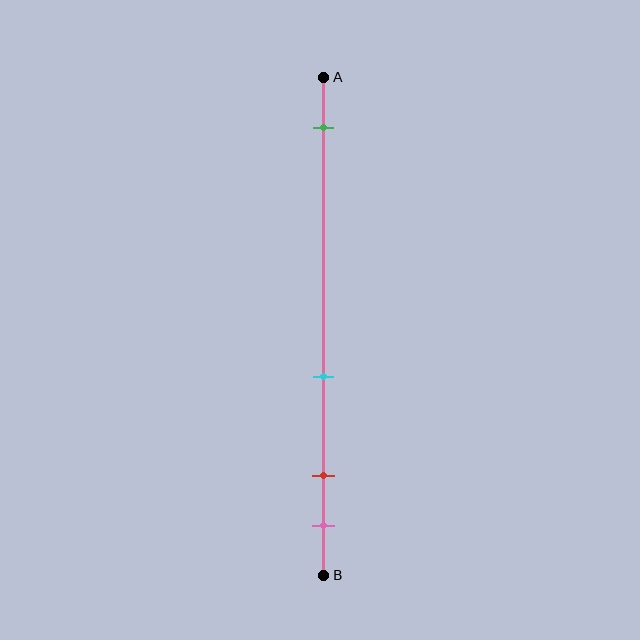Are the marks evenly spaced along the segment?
No, the marks are not evenly spaced.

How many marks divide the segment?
There are 4 marks dividing the segment.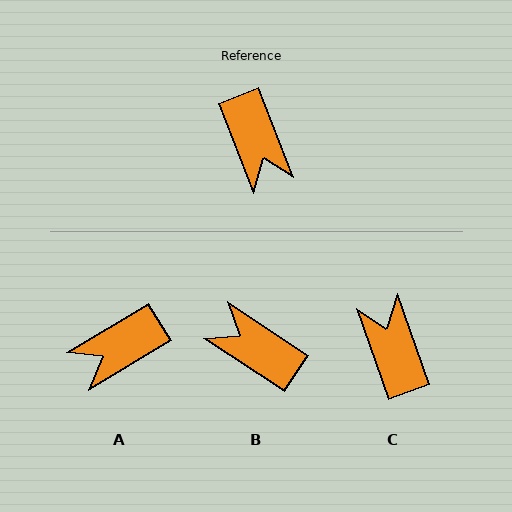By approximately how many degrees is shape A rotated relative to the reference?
Approximately 80 degrees clockwise.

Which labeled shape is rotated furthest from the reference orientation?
C, about 178 degrees away.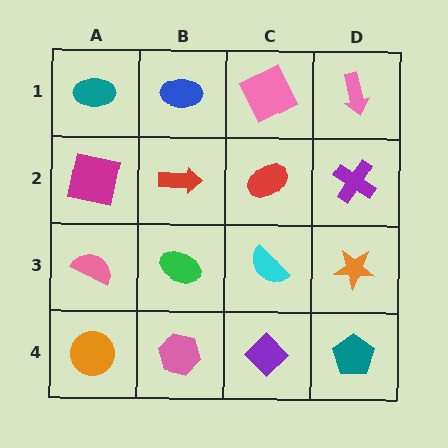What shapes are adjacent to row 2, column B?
A blue ellipse (row 1, column B), a green ellipse (row 3, column B), a magenta square (row 2, column A), a red ellipse (row 2, column C).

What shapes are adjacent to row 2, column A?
A teal ellipse (row 1, column A), a pink semicircle (row 3, column A), a red arrow (row 2, column B).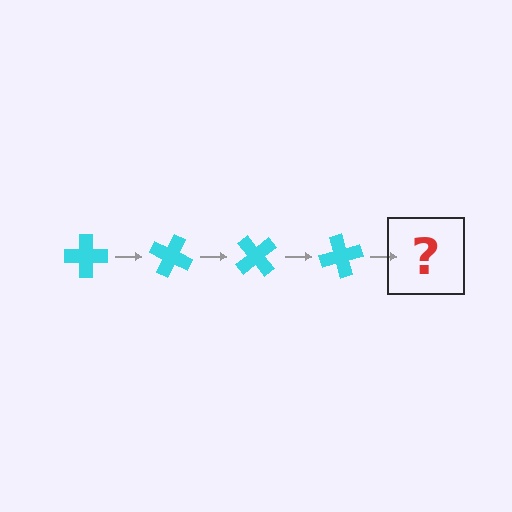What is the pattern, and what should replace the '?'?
The pattern is that the cross rotates 25 degrees each step. The '?' should be a cyan cross rotated 100 degrees.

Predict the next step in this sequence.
The next step is a cyan cross rotated 100 degrees.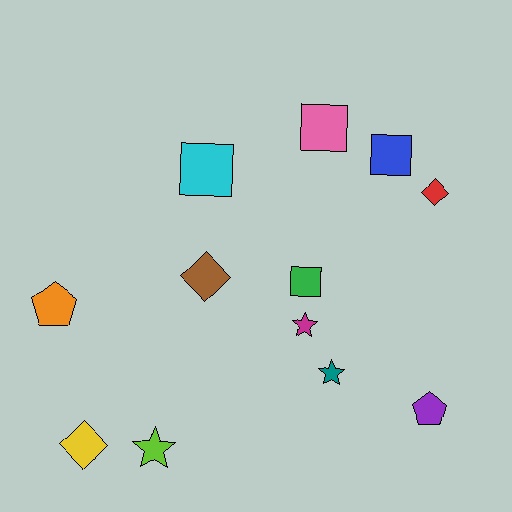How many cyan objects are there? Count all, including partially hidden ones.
There is 1 cyan object.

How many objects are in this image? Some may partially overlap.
There are 12 objects.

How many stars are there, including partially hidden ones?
There are 3 stars.